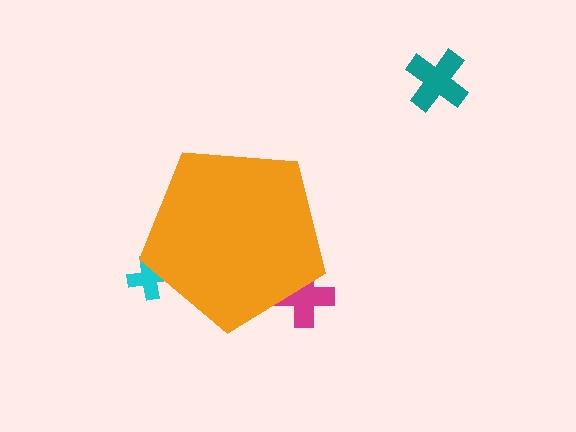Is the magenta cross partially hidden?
Yes, the magenta cross is partially hidden behind the orange pentagon.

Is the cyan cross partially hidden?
Yes, the cyan cross is partially hidden behind the orange pentagon.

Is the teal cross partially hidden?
No, the teal cross is fully visible.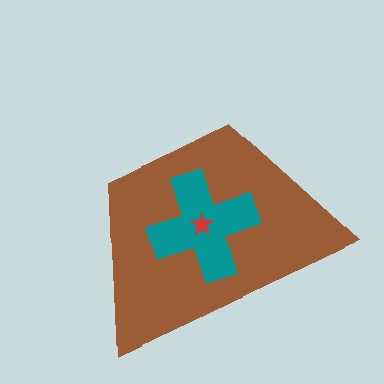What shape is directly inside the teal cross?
The red star.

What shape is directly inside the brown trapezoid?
The teal cross.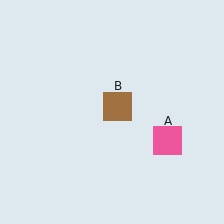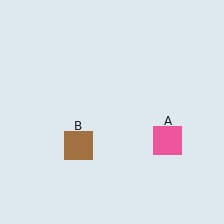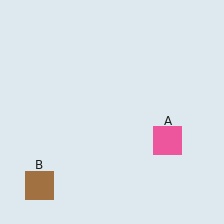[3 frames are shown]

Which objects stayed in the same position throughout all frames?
Pink square (object A) remained stationary.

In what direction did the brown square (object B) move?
The brown square (object B) moved down and to the left.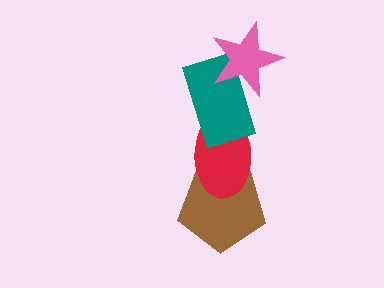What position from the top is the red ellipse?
The red ellipse is 3rd from the top.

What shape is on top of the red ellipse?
The teal rectangle is on top of the red ellipse.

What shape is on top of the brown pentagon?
The red ellipse is on top of the brown pentagon.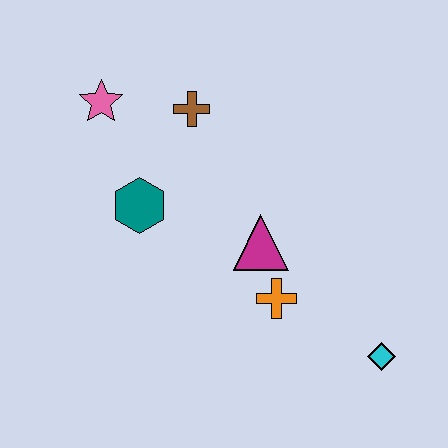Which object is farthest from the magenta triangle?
The pink star is farthest from the magenta triangle.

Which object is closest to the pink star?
The brown cross is closest to the pink star.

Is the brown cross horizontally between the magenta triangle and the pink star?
Yes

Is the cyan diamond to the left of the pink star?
No